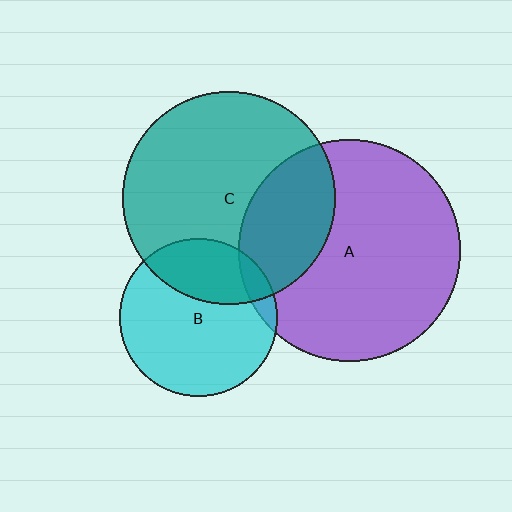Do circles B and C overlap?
Yes.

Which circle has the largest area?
Circle A (purple).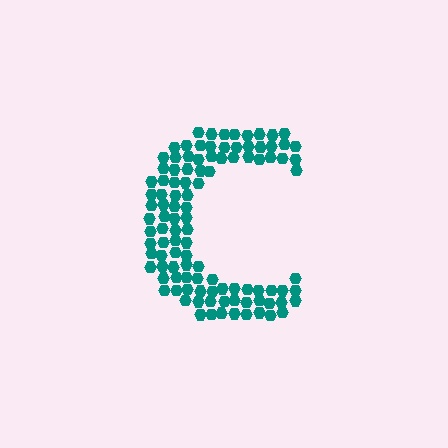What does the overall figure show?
The overall figure shows the letter C.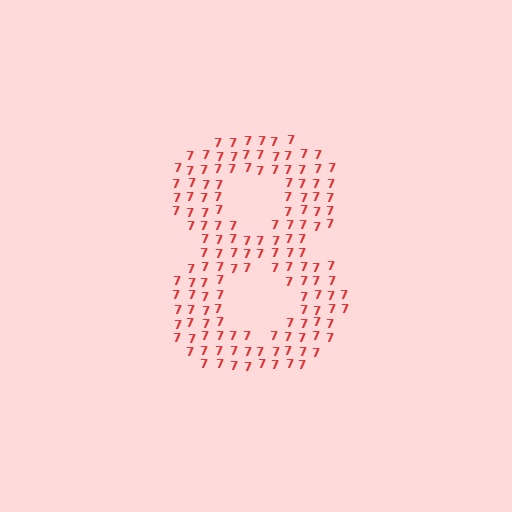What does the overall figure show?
The overall figure shows the digit 8.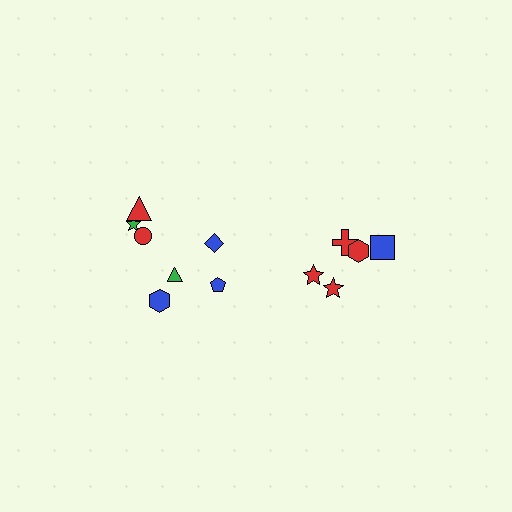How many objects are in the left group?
There are 7 objects.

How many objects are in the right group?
There are 5 objects.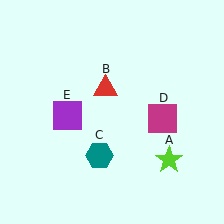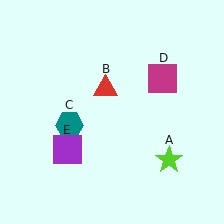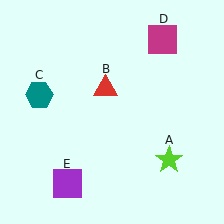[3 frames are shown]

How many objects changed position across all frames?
3 objects changed position: teal hexagon (object C), magenta square (object D), purple square (object E).